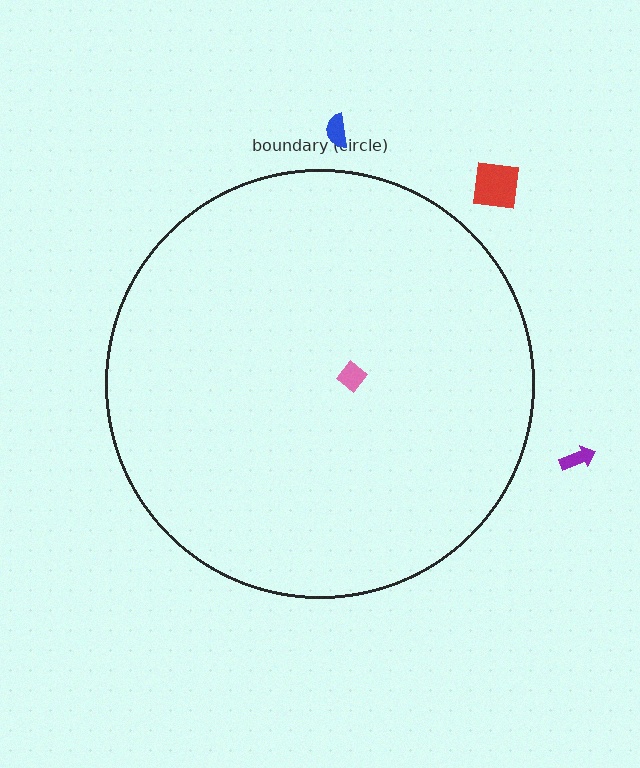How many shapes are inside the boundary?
1 inside, 3 outside.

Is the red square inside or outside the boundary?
Outside.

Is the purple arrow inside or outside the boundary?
Outside.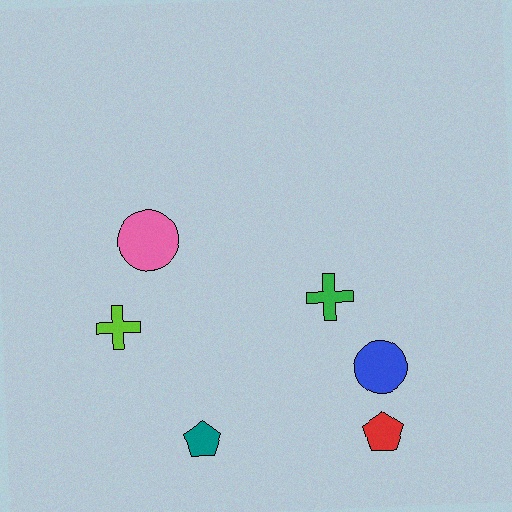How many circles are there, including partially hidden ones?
There are 2 circles.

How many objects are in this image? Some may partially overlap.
There are 6 objects.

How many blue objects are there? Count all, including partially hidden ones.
There is 1 blue object.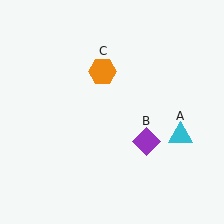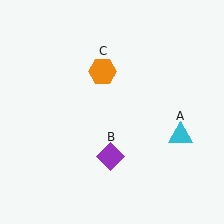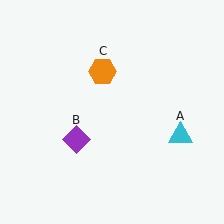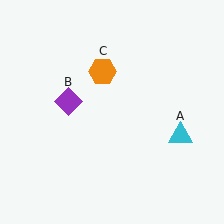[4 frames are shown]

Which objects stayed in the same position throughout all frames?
Cyan triangle (object A) and orange hexagon (object C) remained stationary.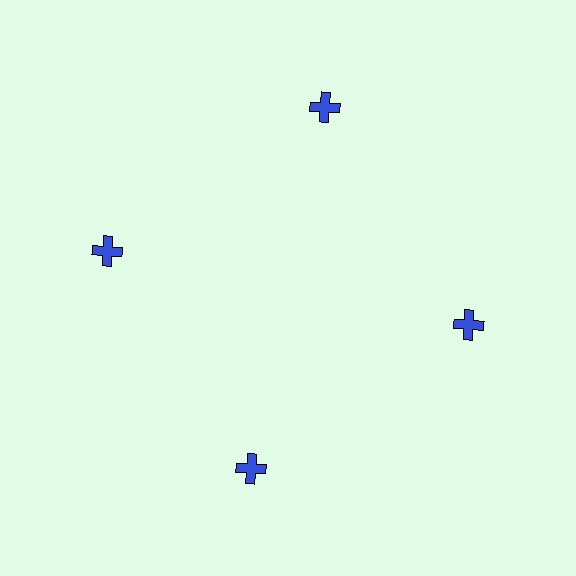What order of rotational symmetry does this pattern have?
This pattern has 4-fold rotational symmetry.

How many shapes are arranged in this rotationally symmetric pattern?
There are 4 shapes, arranged in 4 groups of 1.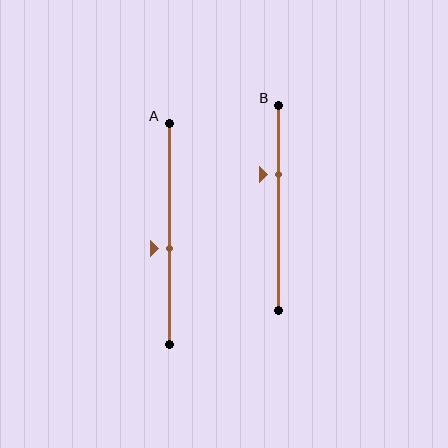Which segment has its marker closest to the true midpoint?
Segment A has its marker closest to the true midpoint.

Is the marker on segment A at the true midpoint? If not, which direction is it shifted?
No, the marker on segment A is shifted downward by about 7% of the segment length.